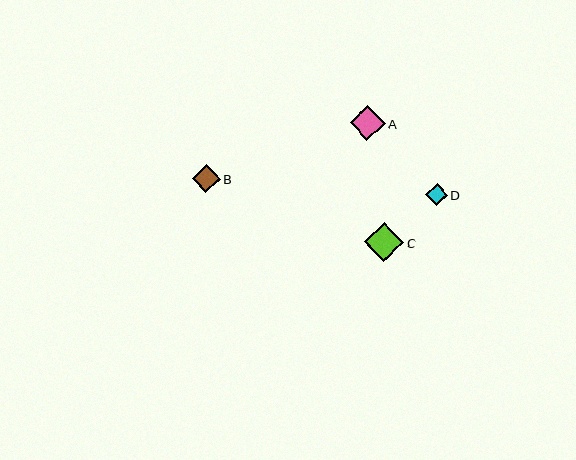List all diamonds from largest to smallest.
From largest to smallest: C, A, B, D.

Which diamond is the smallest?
Diamond D is the smallest with a size of approximately 22 pixels.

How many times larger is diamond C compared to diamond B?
Diamond C is approximately 1.4 times the size of diamond B.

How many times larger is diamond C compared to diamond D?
Diamond C is approximately 1.8 times the size of diamond D.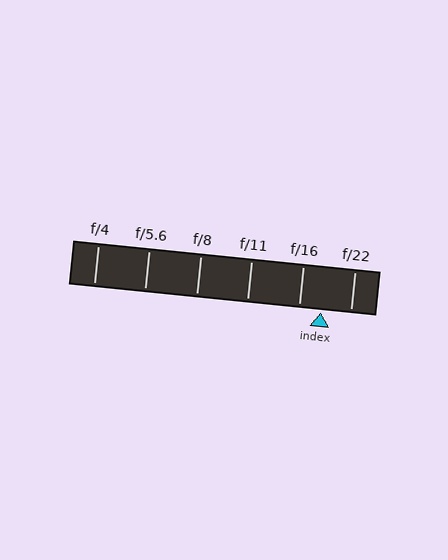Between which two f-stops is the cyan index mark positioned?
The index mark is between f/16 and f/22.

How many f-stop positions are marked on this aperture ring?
There are 6 f-stop positions marked.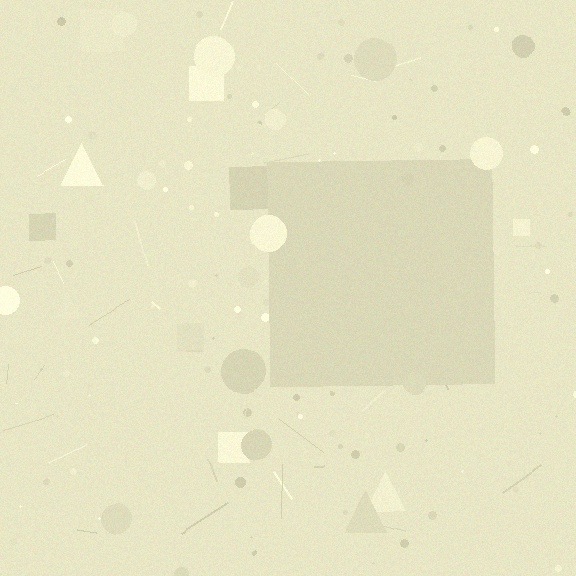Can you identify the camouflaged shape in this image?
The camouflaged shape is a square.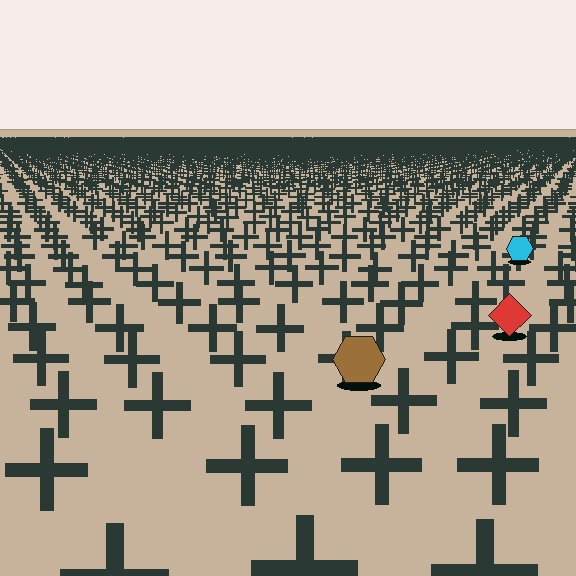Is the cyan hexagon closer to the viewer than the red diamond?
No. The red diamond is closer — you can tell from the texture gradient: the ground texture is coarser near it.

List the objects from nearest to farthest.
From nearest to farthest: the brown hexagon, the red diamond, the cyan hexagon.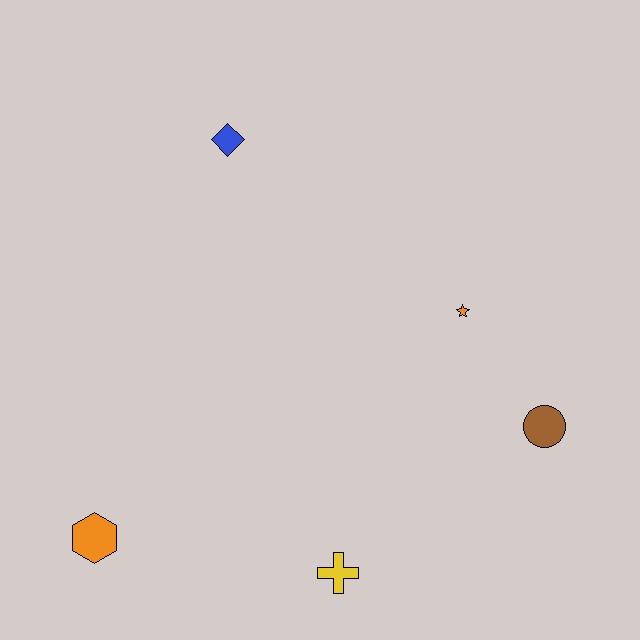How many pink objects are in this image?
There are no pink objects.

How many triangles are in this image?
There are no triangles.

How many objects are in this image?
There are 5 objects.